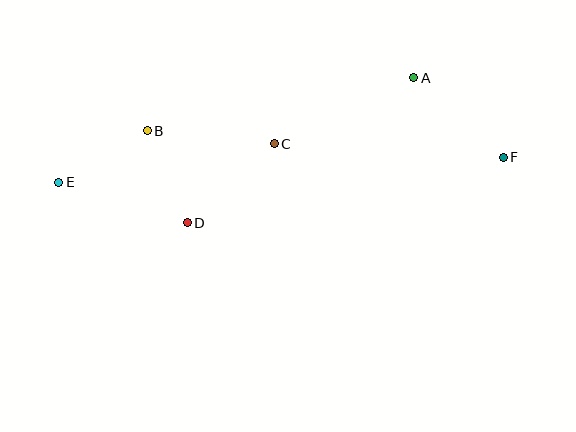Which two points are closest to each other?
Points B and D are closest to each other.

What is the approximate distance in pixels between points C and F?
The distance between C and F is approximately 229 pixels.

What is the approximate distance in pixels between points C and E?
The distance between C and E is approximately 219 pixels.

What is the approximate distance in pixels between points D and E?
The distance between D and E is approximately 134 pixels.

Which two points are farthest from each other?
Points E and F are farthest from each other.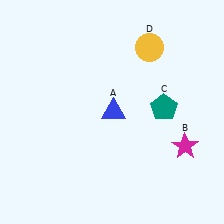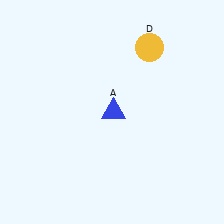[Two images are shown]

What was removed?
The magenta star (B), the teal pentagon (C) were removed in Image 2.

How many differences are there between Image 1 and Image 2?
There are 2 differences between the two images.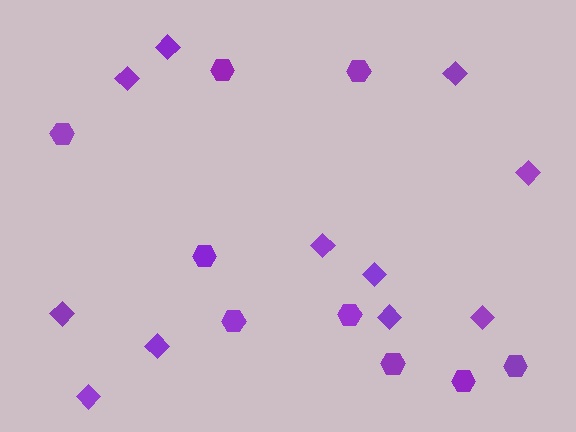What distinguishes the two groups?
There are 2 groups: one group of diamonds (11) and one group of hexagons (9).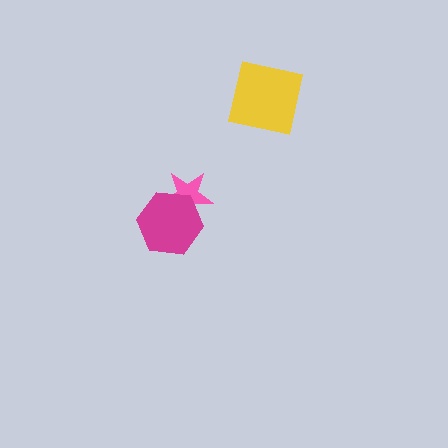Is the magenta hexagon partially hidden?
No, no other shape covers it.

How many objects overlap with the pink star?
1 object overlaps with the pink star.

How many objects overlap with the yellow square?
0 objects overlap with the yellow square.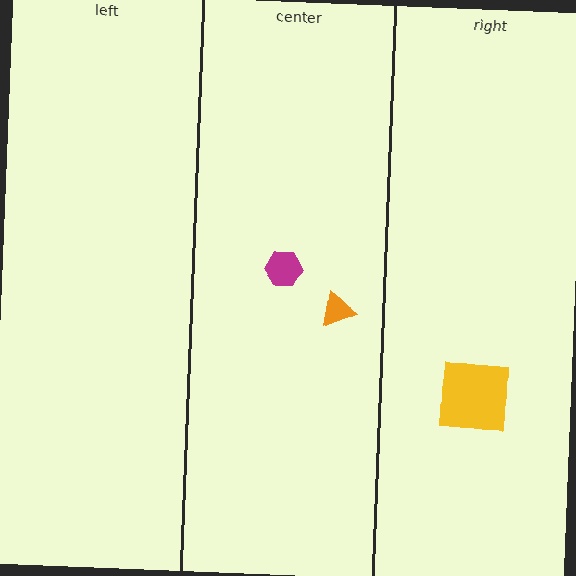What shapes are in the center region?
The magenta hexagon, the orange triangle.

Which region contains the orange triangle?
The center region.